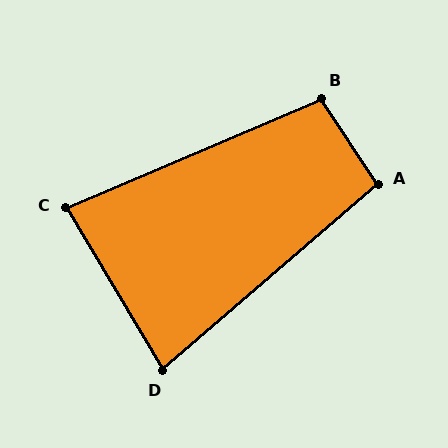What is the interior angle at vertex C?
Approximately 83 degrees (acute).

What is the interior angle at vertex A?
Approximately 97 degrees (obtuse).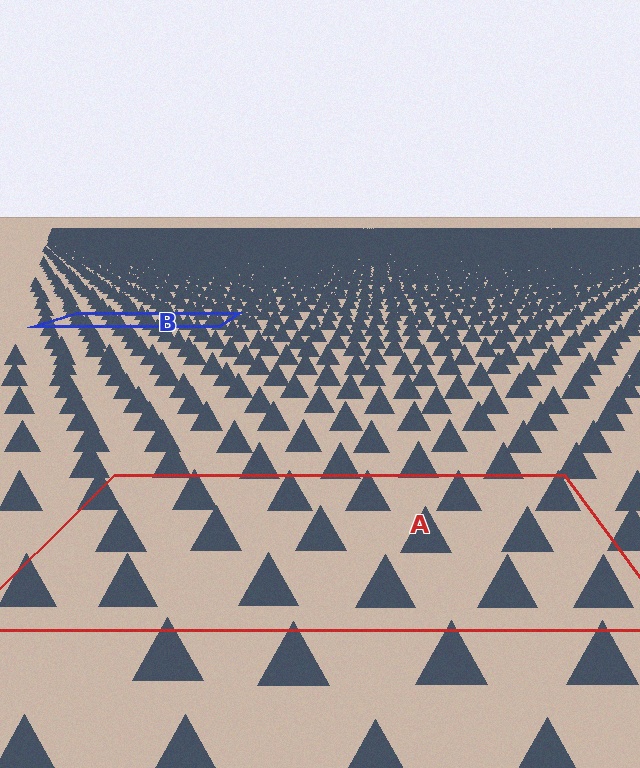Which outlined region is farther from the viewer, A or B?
Region B is farther from the viewer — the texture elements inside it appear smaller and more densely packed.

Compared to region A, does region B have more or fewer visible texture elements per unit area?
Region B has more texture elements per unit area — they are packed more densely because it is farther away.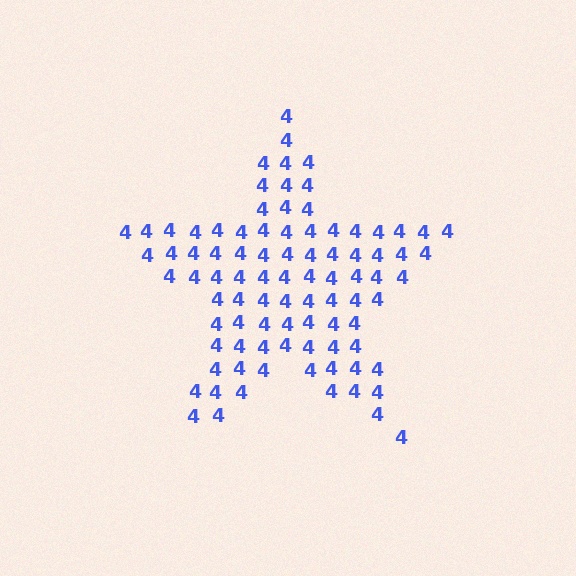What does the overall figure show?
The overall figure shows a star.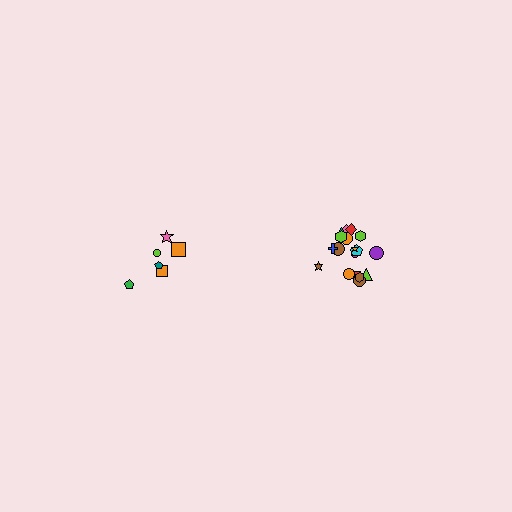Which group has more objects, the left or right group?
The right group.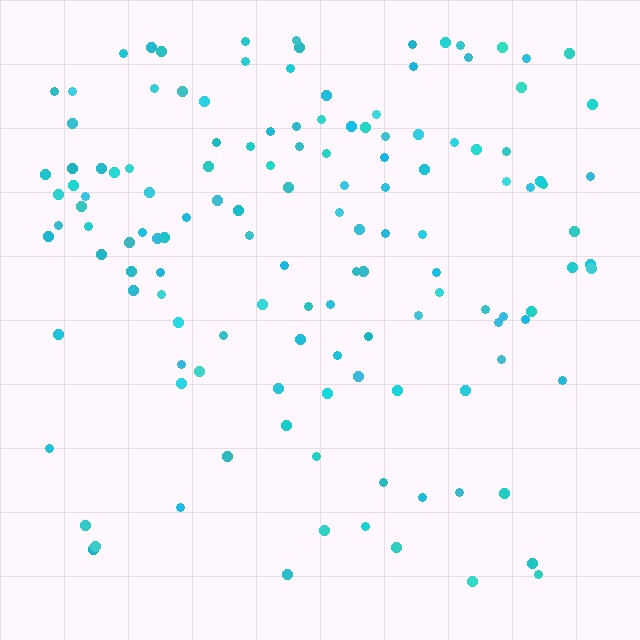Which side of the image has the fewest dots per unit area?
The bottom.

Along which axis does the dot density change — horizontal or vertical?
Vertical.